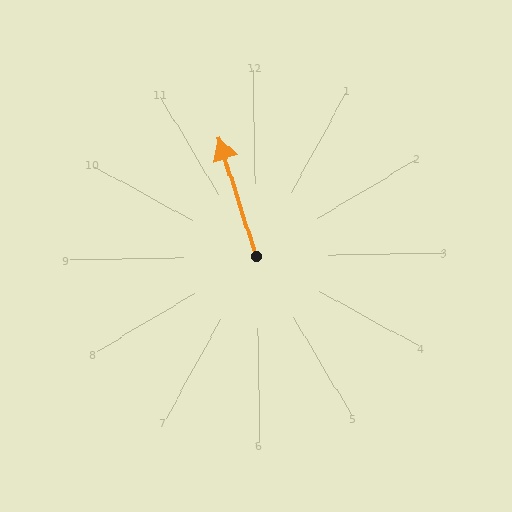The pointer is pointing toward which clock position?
Roughly 11 o'clock.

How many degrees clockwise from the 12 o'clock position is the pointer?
Approximately 344 degrees.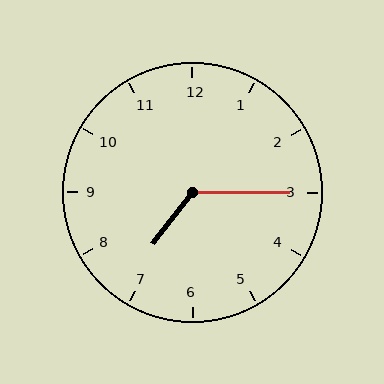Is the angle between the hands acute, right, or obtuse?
It is obtuse.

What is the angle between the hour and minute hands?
Approximately 128 degrees.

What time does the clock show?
7:15.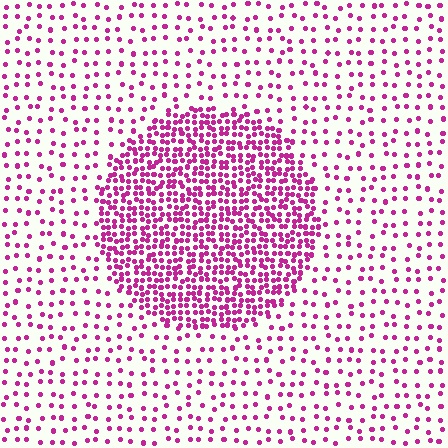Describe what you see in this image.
The image contains small magenta elements arranged at two different densities. A circle-shaped region is visible where the elements are more densely packed than the surrounding area.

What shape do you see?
I see a circle.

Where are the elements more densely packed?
The elements are more densely packed inside the circle boundary.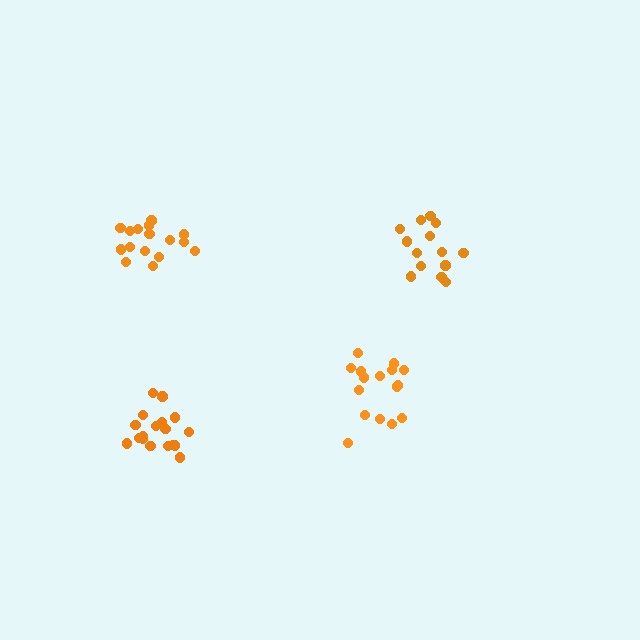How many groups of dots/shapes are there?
There are 4 groups.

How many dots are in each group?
Group 1: 18 dots, Group 2: 16 dots, Group 3: 16 dots, Group 4: 15 dots (65 total).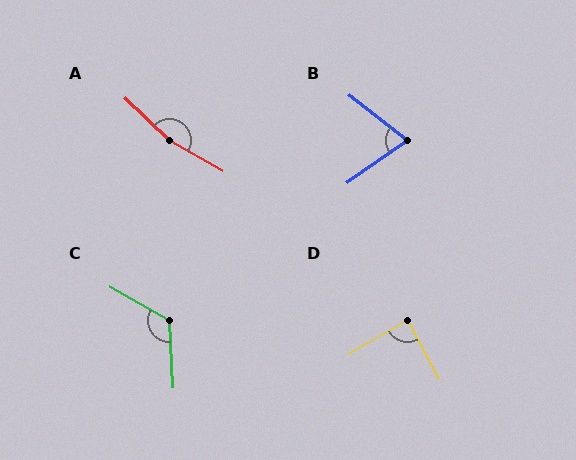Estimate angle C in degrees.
Approximately 123 degrees.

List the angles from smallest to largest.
B (73°), D (87°), C (123°), A (165°).